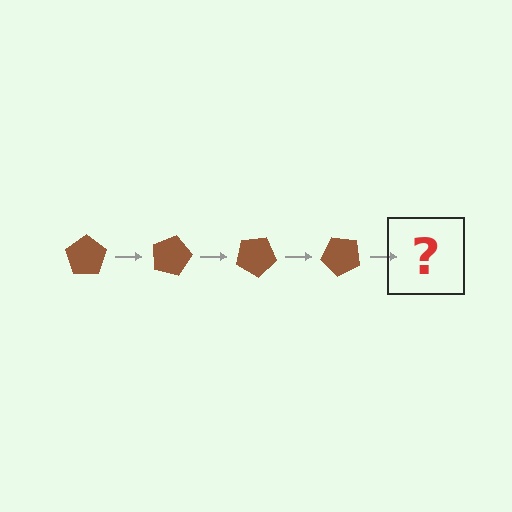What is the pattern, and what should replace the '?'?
The pattern is that the pentagon rotates 15 degrees each step. The '?' should be a brown pentagon rotated 60 degrees.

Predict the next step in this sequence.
The next step is a brown pentagon rotated 60 degrees.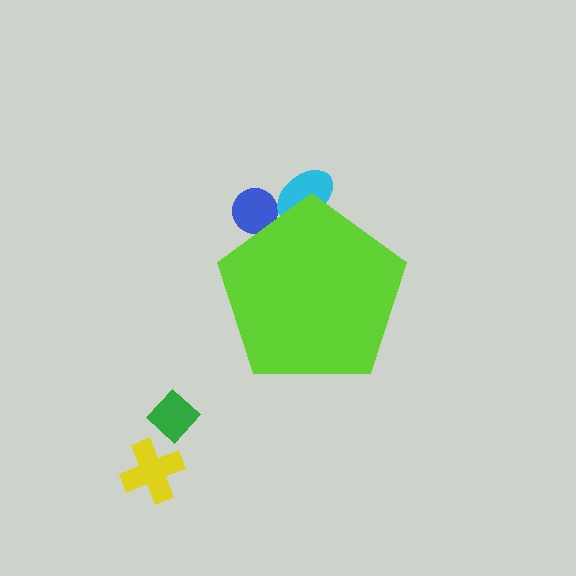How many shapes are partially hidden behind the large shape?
2 shapes are partially hidden.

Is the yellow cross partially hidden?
No, the yellow cross is fully visible.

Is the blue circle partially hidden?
Yes, the blue circle is partially hidden behind the lime pentagon.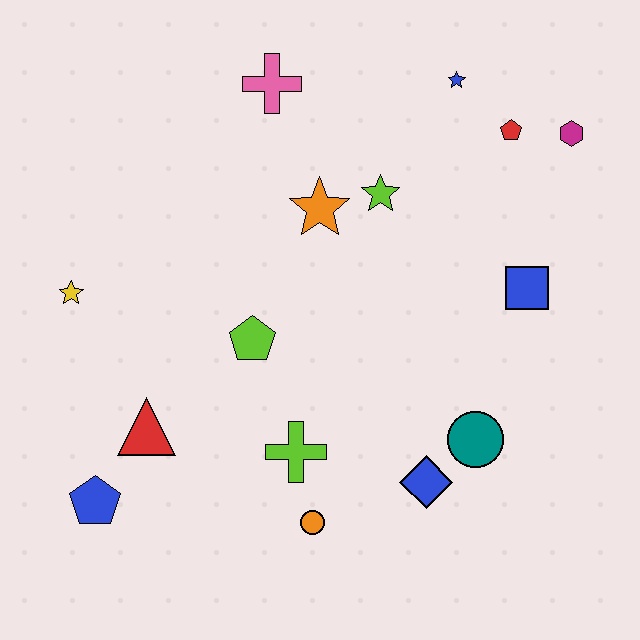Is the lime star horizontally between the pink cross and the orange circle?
No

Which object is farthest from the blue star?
The blue pentagon is farthest from the blue star.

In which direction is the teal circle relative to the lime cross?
The teal circle is to the right of the lime cross.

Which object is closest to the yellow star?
The red triangle is closest to the yellow star.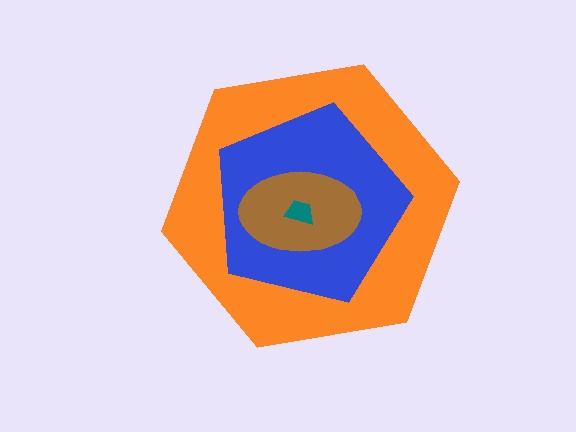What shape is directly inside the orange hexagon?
The blue pentagon.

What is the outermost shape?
The orange hexagon.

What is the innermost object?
The teal trapezoid.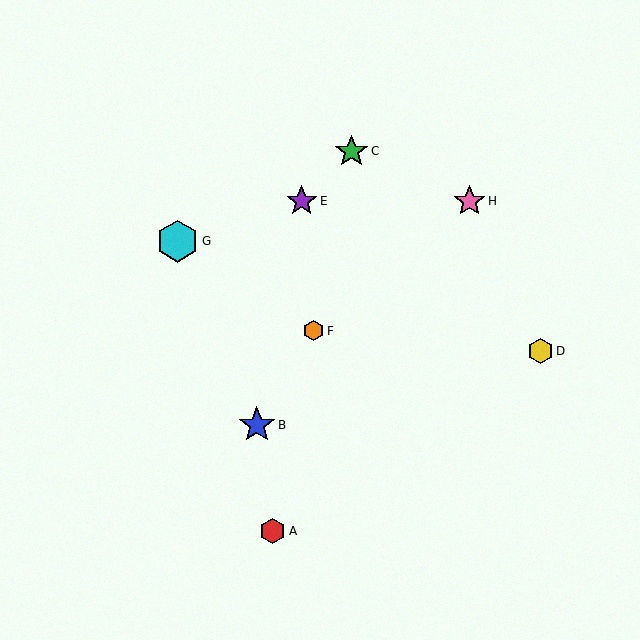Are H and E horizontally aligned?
Yes, both are at y≈201.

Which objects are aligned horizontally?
Objects E, H are aligned horizontally.